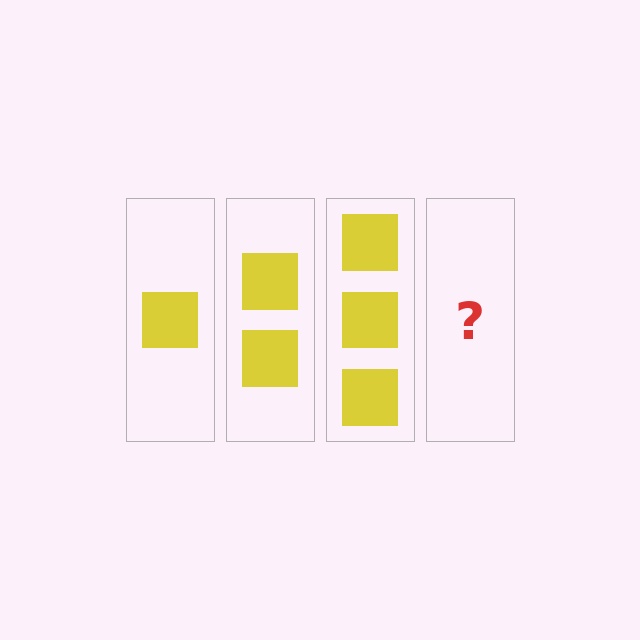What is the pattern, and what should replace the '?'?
The pattern is that each step adds one more square. The '?' should be 4 squares.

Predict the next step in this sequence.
The next step is 4 squares.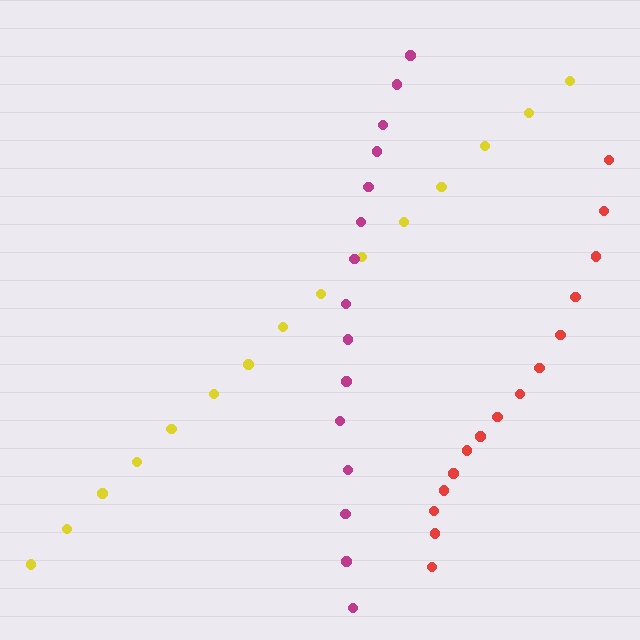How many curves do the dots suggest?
There are 3 distinct paths.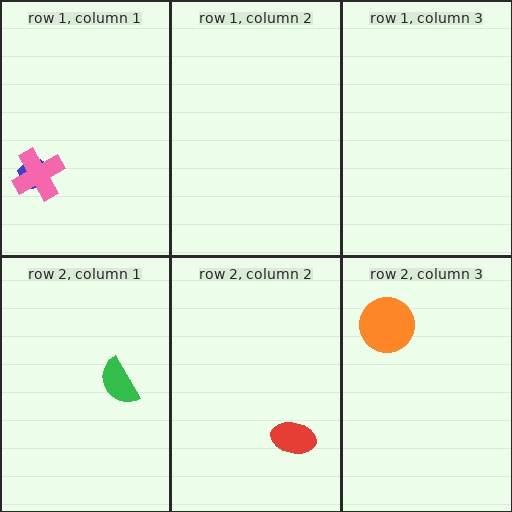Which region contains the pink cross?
The row 1, column 1 region.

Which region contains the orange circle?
The row 2, column 3 region.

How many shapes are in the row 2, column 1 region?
1.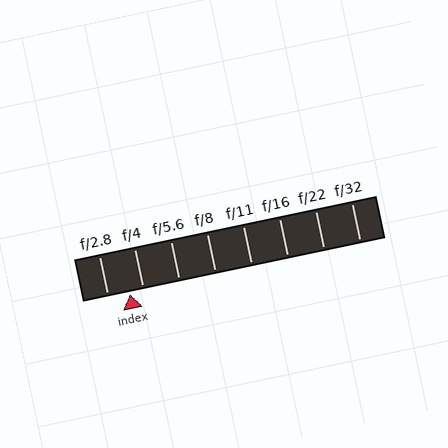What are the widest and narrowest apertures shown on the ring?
The widest aperture shown is f/2.8 and the narrowest is f/32.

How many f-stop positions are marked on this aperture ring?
There are 8 f-stop positions marked.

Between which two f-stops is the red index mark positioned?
The index mark is between f/2.8 and f/4.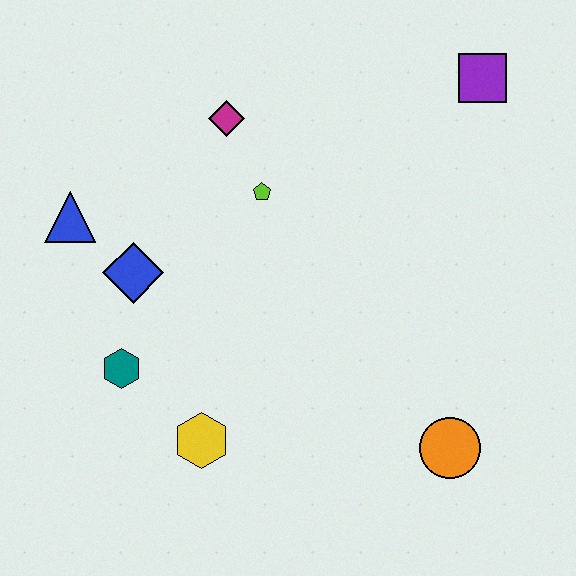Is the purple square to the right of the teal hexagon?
Yes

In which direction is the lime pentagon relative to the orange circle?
The lime pentagon is above the orange circle.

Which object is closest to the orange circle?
The yellow hexagon is closest to the orange circle.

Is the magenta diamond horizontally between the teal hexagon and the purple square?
Yes